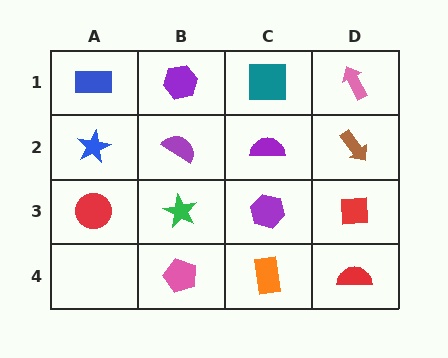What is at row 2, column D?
A brown arrow.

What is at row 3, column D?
A red square.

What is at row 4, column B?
A pink pentagon.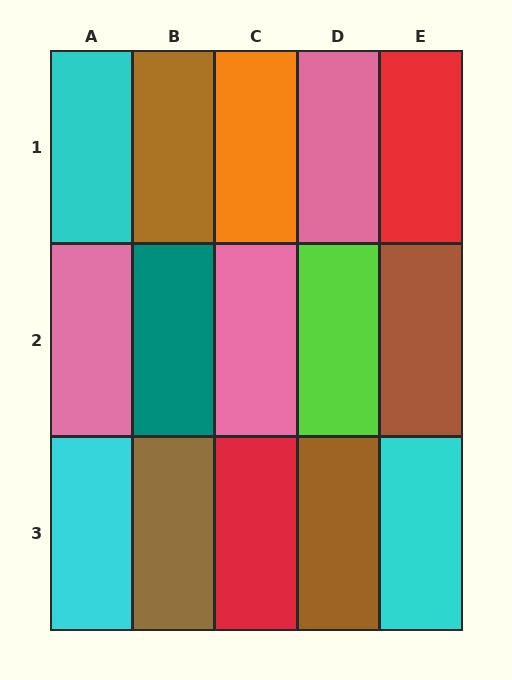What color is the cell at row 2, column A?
Pink.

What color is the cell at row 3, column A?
Cyan.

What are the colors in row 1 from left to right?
Cyan, brown, orange, pink, red.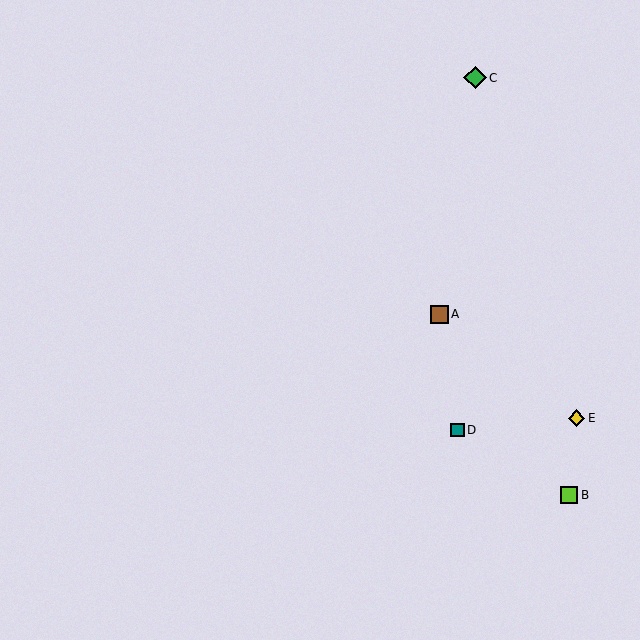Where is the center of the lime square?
The center of the lime square is at (569, 495).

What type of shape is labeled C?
Shape C is a green diamond.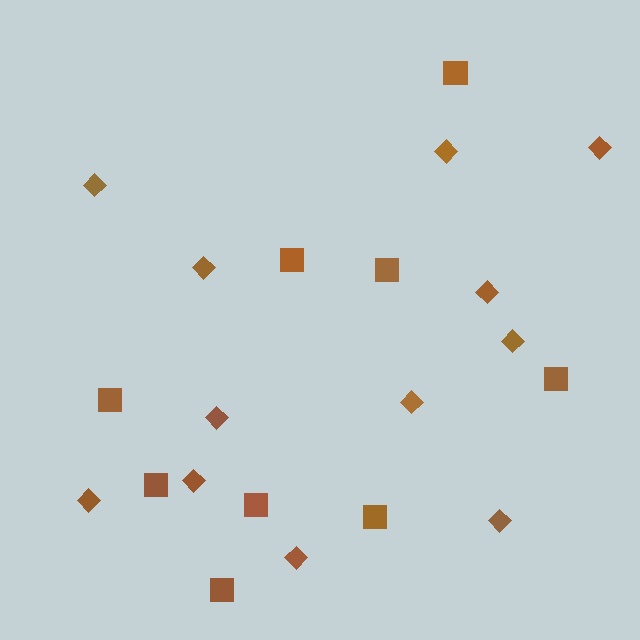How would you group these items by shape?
There are 2 groups: one group of diamonds (12) and one group of squares (9).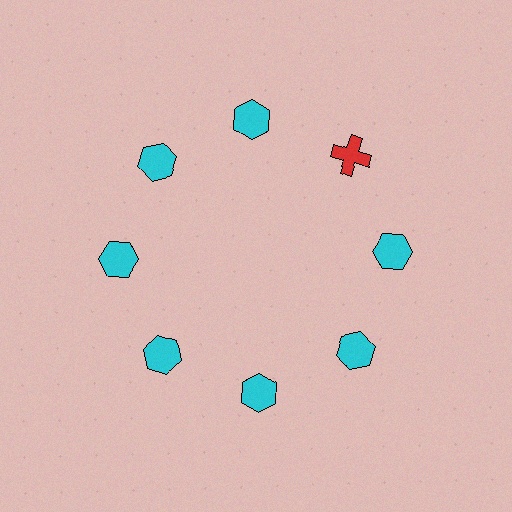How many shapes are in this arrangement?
There are 8 shapes arranged in a ring pattern.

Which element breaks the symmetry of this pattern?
The red cross at roughly the 2 o'clock position breaks the symmetry. All other shapes are cyan hexagons.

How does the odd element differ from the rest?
It differs in both color (red instead of cyan) and shape (cross instead of hexagon).